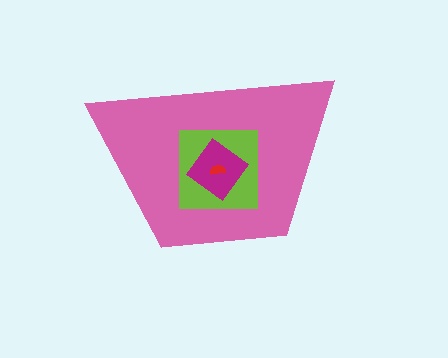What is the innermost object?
The red semicircle.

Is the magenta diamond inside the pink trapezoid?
Yes.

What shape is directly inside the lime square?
The magenta diamond.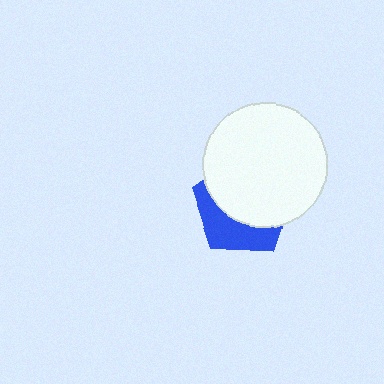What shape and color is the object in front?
The object in front is a white circle.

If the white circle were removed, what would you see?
You would see the complete blue pentagon.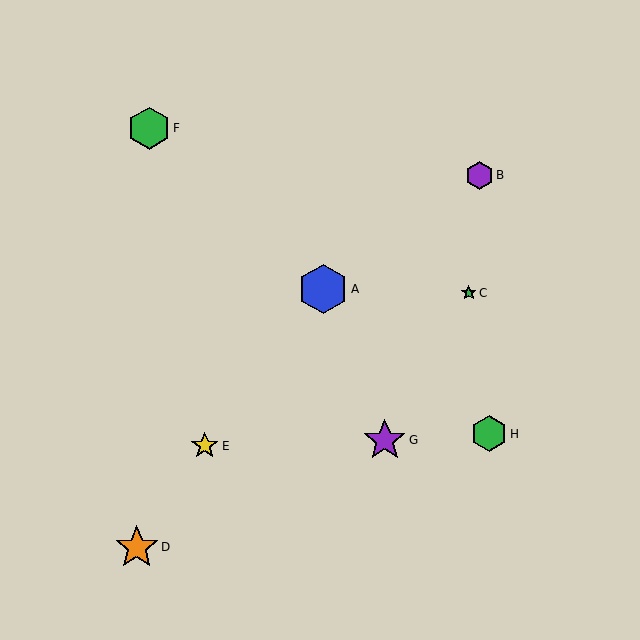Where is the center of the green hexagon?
The center of the green hexagon is at (489, 434).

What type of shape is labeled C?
Shape C is a green star.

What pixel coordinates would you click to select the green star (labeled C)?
Click at (469, 293) to select the green star C.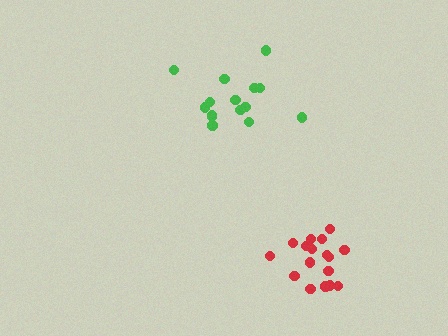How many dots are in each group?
Group 1: 15 dots, Group 2: 17 dots (32 total).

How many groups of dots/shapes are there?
There are 2 groups.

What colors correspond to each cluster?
The clusters are colored: green, red.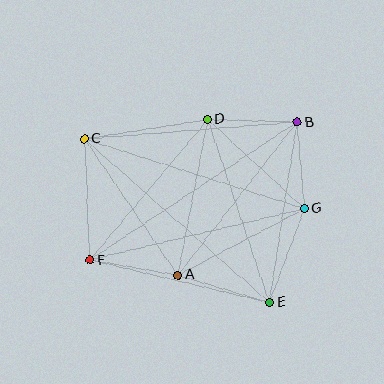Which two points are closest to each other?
Points B and G are closest to each other.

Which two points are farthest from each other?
Points B and F are farthest from each other.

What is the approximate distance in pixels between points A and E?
The distance between A and E is approximately 96 pixels.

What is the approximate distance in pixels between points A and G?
The distance between A and G is approximately 143 pixels.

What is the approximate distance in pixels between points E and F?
The distance between E and F is approximately 185 pixels.